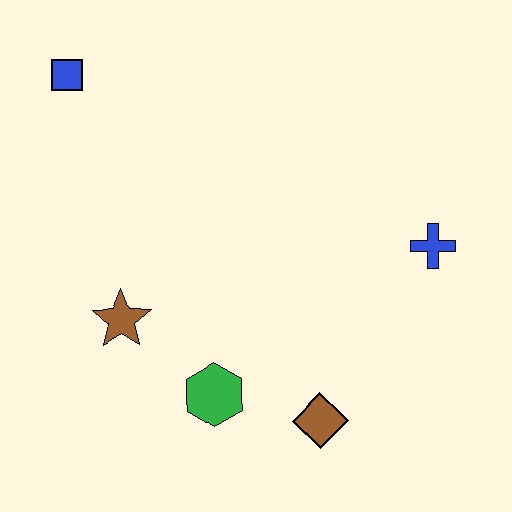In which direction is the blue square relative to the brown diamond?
The blue square is above the brown diamond.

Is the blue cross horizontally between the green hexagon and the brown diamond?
No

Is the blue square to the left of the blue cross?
Yes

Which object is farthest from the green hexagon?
The blue square is farthest from the green hexagon.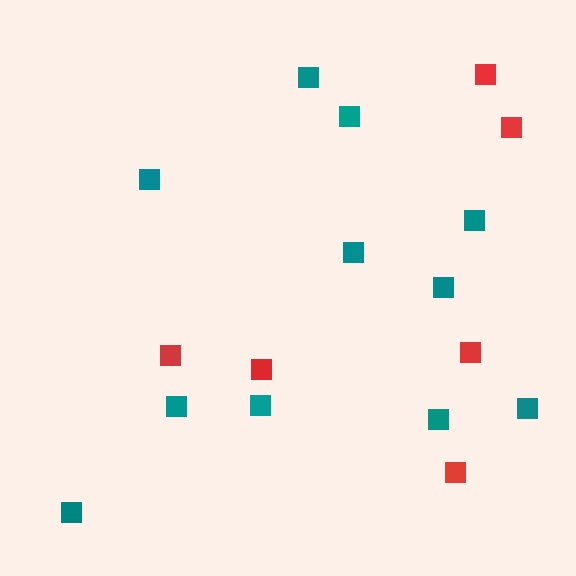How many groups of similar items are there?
There are 2 groups: one group of teal squares (11) and one group of red squares (6).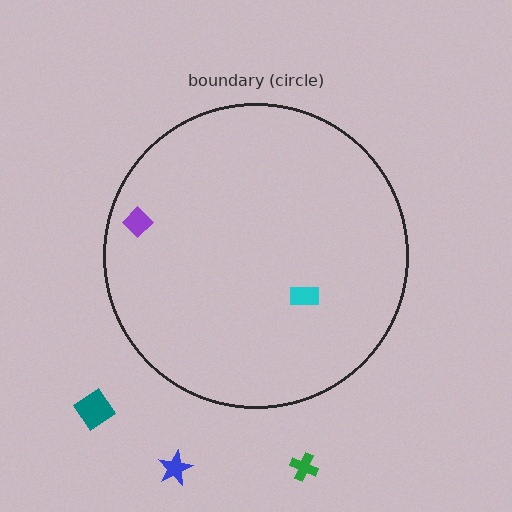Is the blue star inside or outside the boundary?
Outside.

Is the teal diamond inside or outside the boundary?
Outside.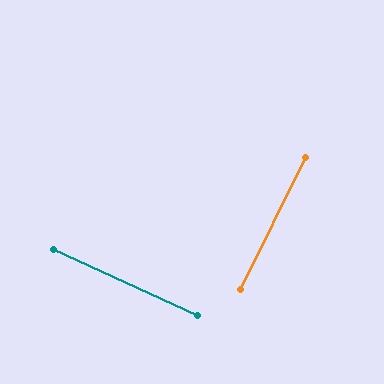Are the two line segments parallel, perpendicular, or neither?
Perpendicular — they meet at approximately 88°.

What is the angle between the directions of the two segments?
Approximately 88 degrees.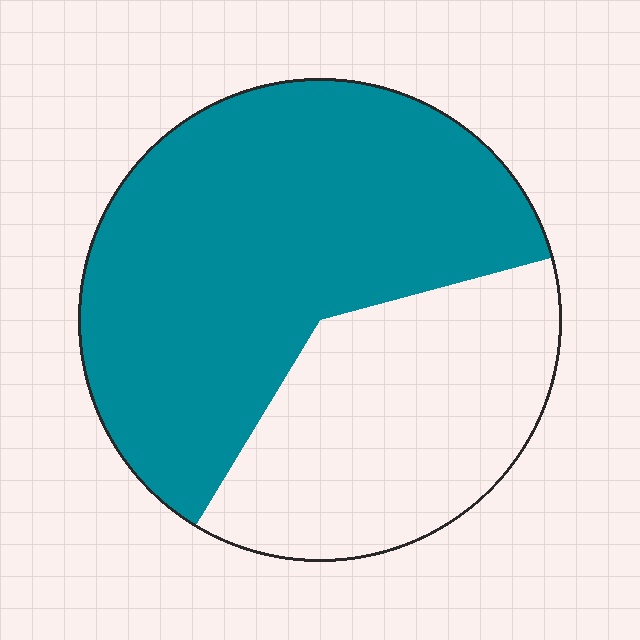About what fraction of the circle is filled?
About five eighths (5/8).